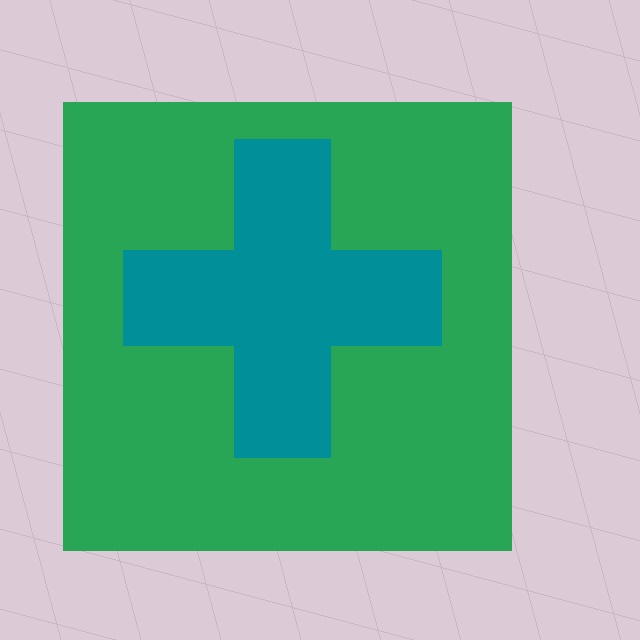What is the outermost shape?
The green square.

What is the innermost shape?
The teal cross.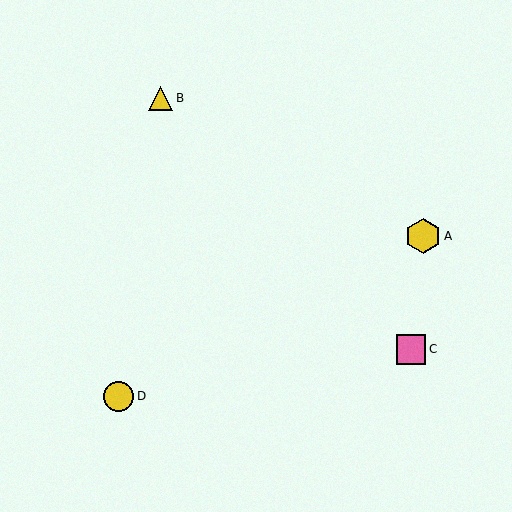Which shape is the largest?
The yellow hexagon (labeled A) is the largest.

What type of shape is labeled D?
Shape D is a yellow circle.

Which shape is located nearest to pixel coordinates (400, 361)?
The pink square (labeled C) at (411, 349) is nearest to that location.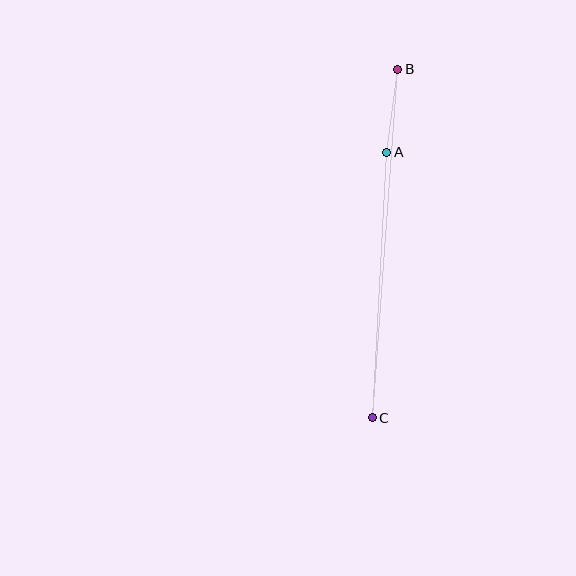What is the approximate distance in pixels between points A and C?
The distance between A and C is approximately 266 pixels.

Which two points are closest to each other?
Points A and B are closest to each other.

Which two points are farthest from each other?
Points B and C are farthest from each other.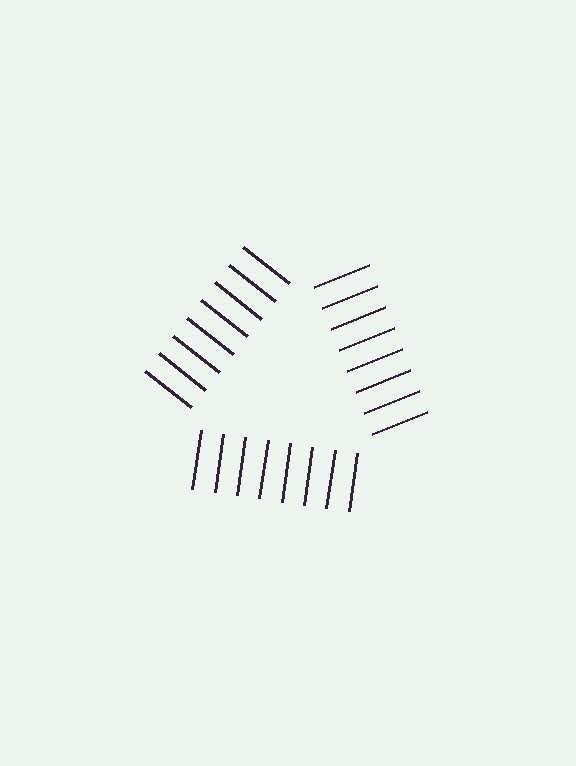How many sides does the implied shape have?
3 sides — the line-ends trace a triangle.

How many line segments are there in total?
24 — 8 along each of the 3 edges.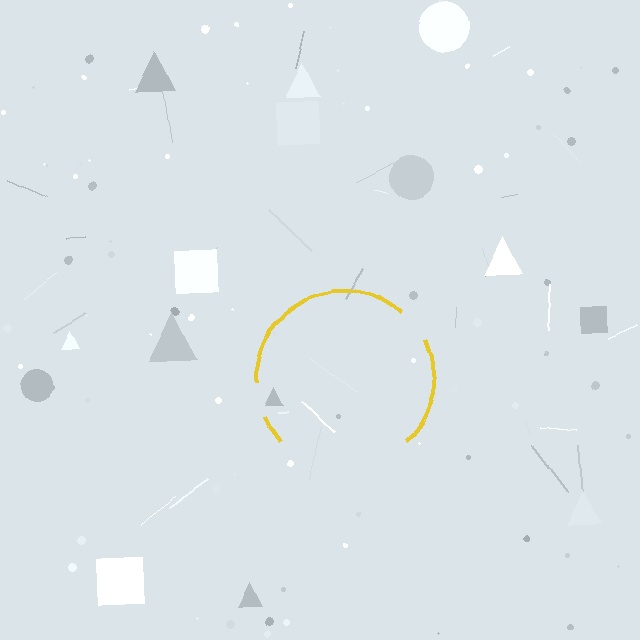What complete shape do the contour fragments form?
The contour fragments form a circle.